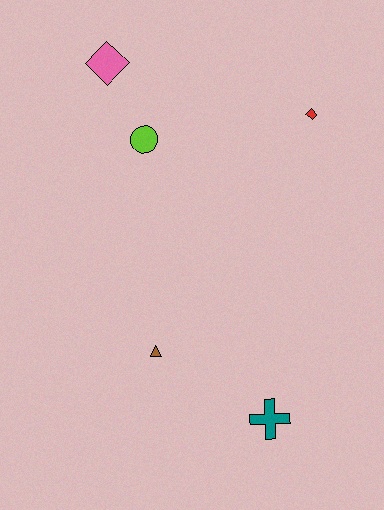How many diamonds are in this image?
There are 2 diamonds.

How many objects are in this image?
There are 5 objects.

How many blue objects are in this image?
There are no blue objects.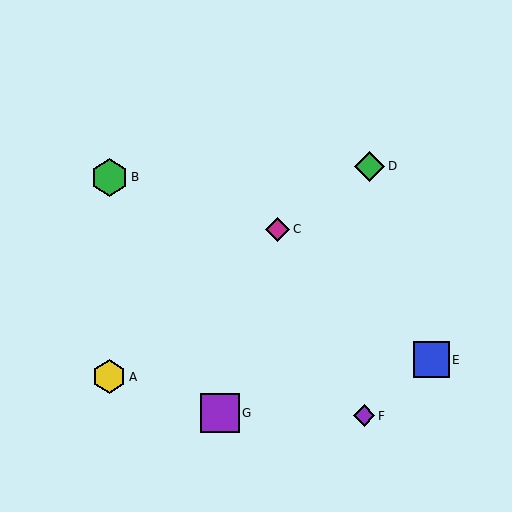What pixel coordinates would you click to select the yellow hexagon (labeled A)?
Click at (109, 377) to select the yellow hexagon A.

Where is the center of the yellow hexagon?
The center of the yellow hexagon is at (109, 377).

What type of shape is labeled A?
Shape A is a yellow hexagon.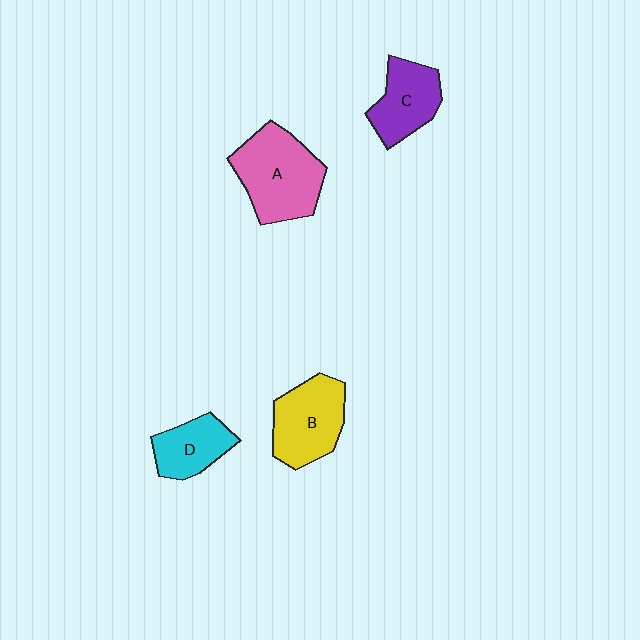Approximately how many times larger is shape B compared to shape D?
Approximately 1.4 times.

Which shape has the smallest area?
Shape D (cyan).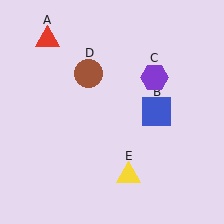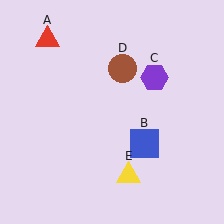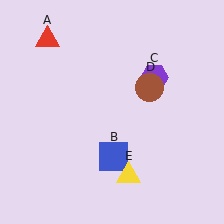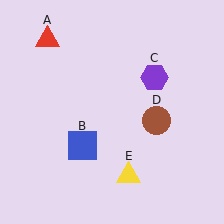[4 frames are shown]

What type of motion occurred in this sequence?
The blue square (object B), brown circle (object D) rotated clockwise around the center of the scene.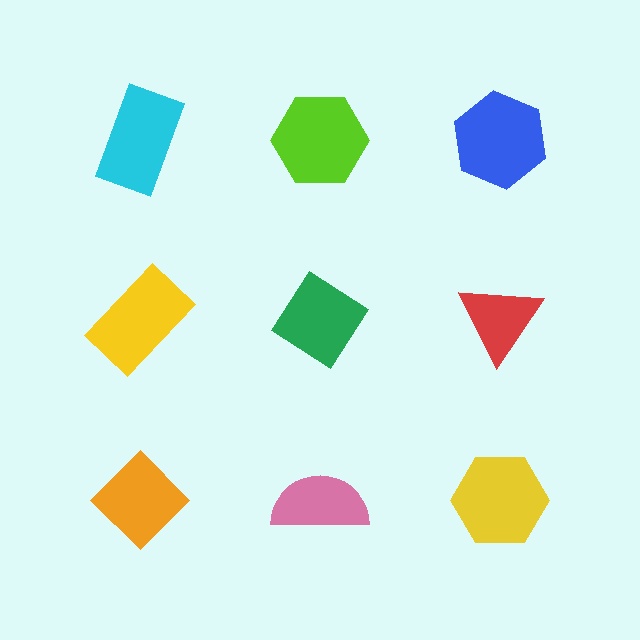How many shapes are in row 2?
3 shapes.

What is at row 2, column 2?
A green diamond.